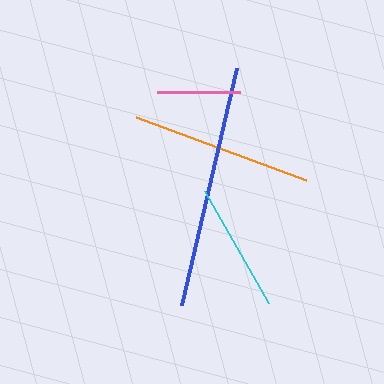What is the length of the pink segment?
The pink segment is approximately 83 pixels long.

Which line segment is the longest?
The blue line is the longest at approximately 243 pixels.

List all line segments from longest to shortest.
From longest to shortest: blue, orange, cyan, pink.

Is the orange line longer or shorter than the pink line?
The orange line is longer than the pink line.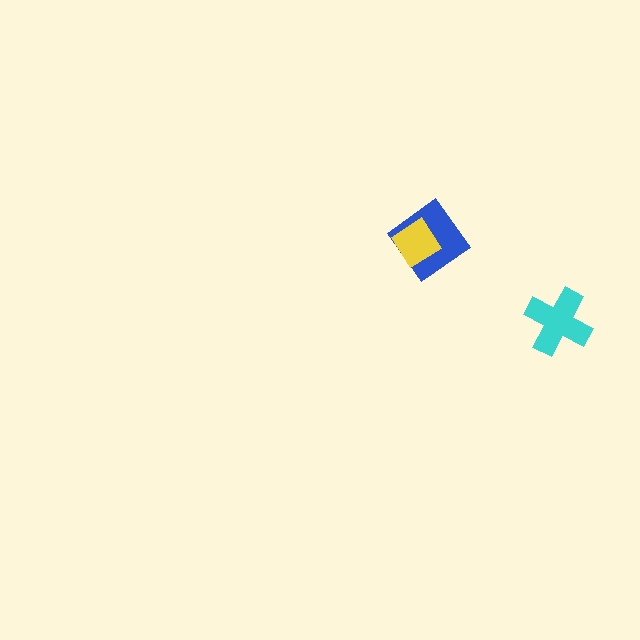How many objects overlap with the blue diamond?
1 object overlaps with the blue diamond.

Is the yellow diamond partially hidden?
No, no other shape covers it.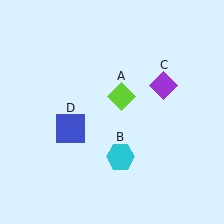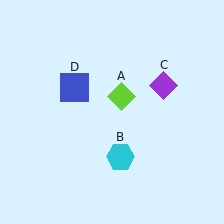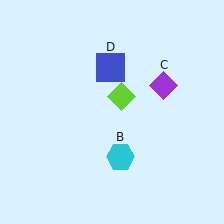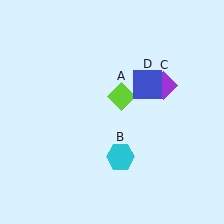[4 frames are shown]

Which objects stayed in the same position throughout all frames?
Lime diamond (object A) and cyan hexagon (object B) and purple diamond (object C) remained stationary.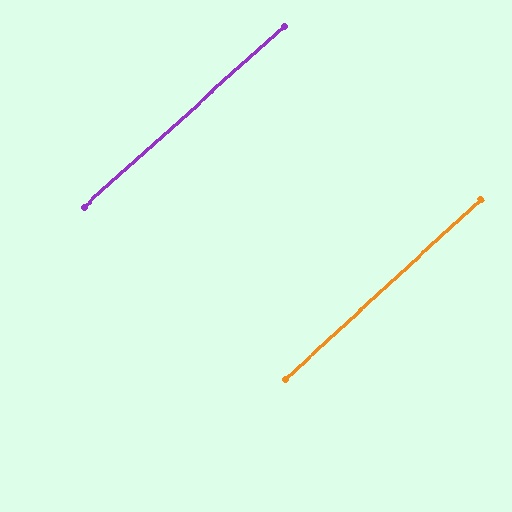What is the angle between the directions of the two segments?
Approximately 1 degree.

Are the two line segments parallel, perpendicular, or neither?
Parallel — their directions differ by only 0.7°.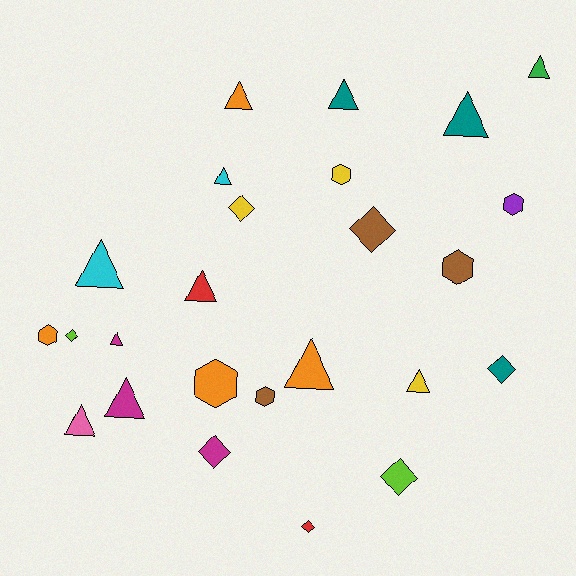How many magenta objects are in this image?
There are 3 magenta objects.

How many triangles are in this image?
There are 12 triangles.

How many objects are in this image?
There are 25 objects.